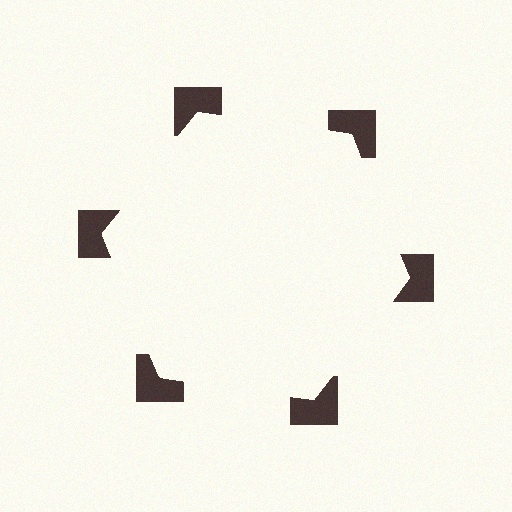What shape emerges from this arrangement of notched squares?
An illusory hexagon — its edges are inferred from the aligned wedge cuts in the notched squares, not physically drawn.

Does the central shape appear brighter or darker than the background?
It typically appears slightly brighter than the background, even though no actual brightness change is drawn.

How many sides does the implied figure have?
6 sides.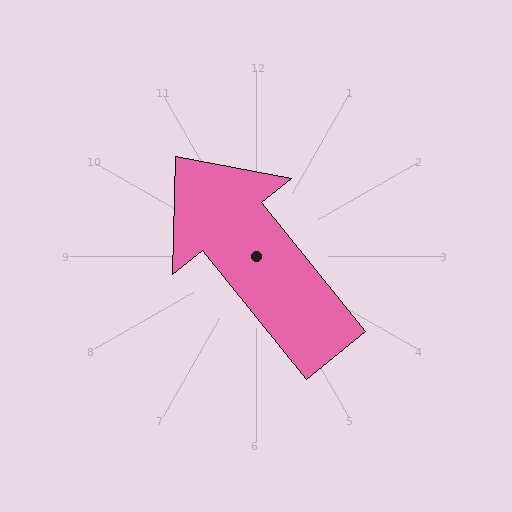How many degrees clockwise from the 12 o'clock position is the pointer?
Approximately 321 degrees.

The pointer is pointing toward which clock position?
Roughly 11 o'clock.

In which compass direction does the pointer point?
Northwest.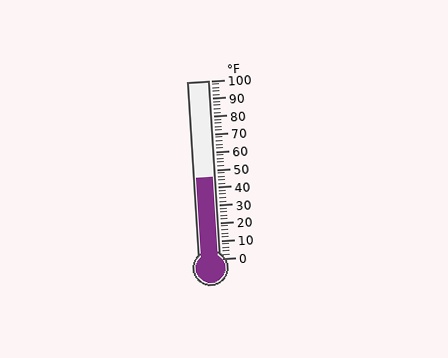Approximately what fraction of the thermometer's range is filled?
The thermometer is filled to approximately 45% of its range.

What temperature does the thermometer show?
The thermometer shows approximately 46°F.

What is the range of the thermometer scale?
The thermometer scale ranges from 0°F to 100°F.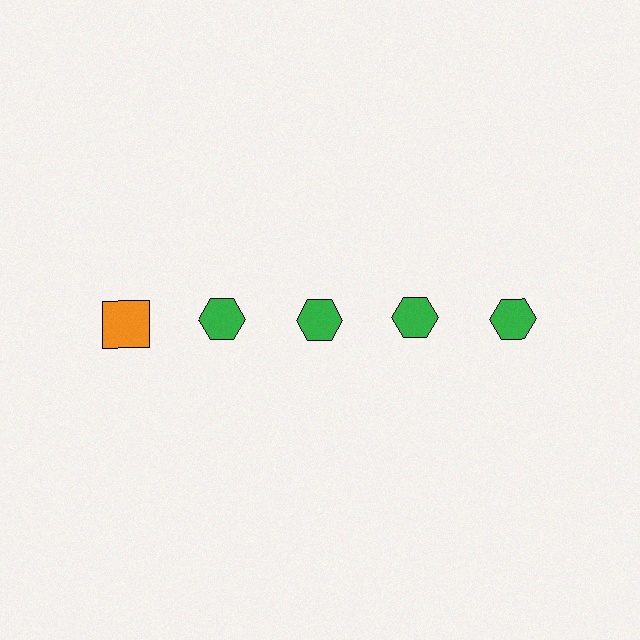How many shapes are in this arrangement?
There are 5 shapes arranged in a grid pattern.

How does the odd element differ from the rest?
It differs in both color (orange instead of green) and shape (square instead of hexagon).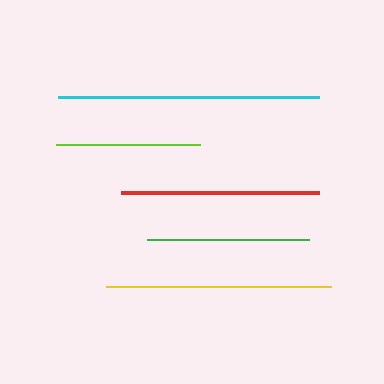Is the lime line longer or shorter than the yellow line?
The yellow line is longer than the lime line.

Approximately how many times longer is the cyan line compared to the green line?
The cyan line is approximately 1.6 times the length of the green line.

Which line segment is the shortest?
The lime line is the shortest at approximately 144 pixels.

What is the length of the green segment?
The green segment is approximately 162 pixels long.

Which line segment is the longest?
The cyan line is the longest at approximately 261 pixels.